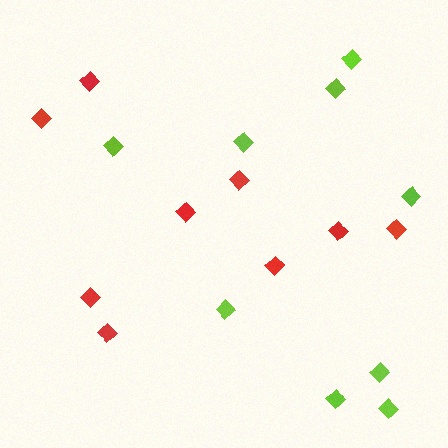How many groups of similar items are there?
There are 2 groups: one group of lime diamonds (9) and one group of red diamonds (9).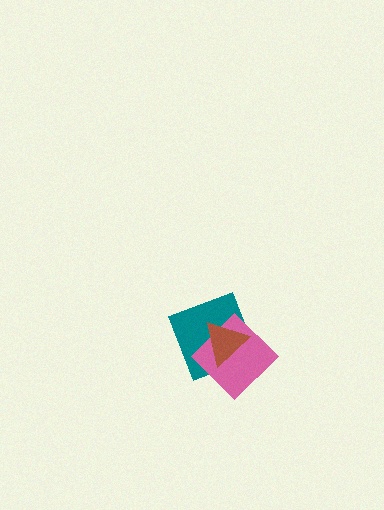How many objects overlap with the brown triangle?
2 objects overlap with the brown triangle.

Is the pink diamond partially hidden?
Yes, it is partially covered by another shape.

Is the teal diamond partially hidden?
Yes, it is partially covered by another shape.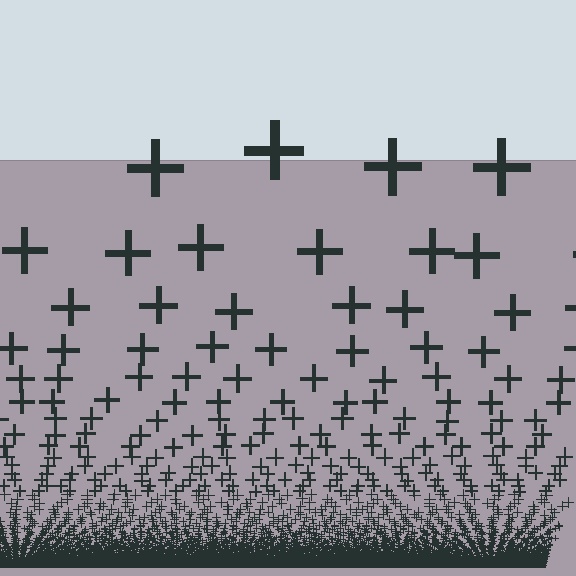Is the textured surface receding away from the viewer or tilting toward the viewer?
The surface appears to tilt toward the viewer. Texture elements get larger and sparser toward the top.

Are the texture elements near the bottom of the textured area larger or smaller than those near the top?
Smaller. The gradient is inverted — elements near the bottom are smaller and denser.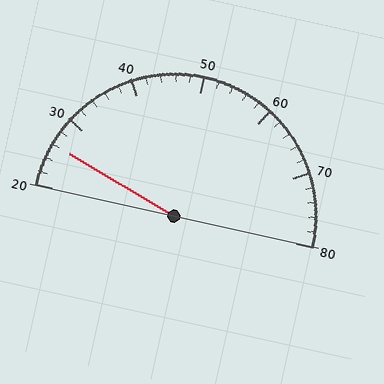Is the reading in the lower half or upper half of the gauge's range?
The reading is in the lower half of the range (20 to 80).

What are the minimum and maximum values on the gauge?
The gauge ranges from 20 to 80.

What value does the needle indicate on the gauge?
The needle indicates approximately 26.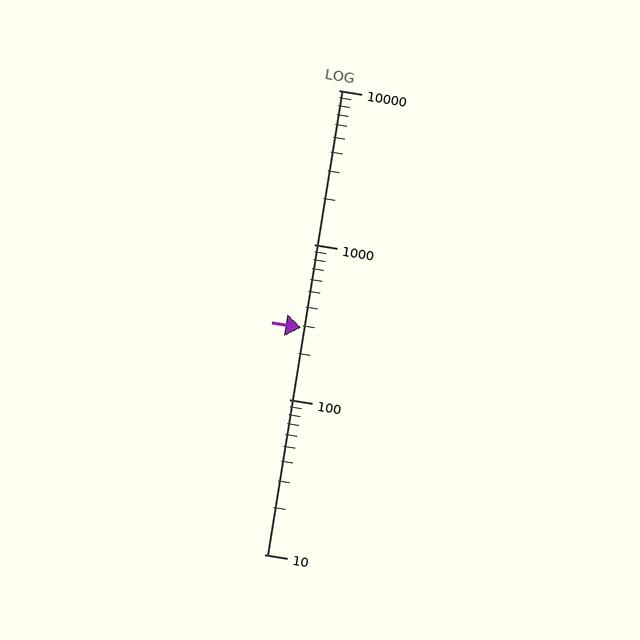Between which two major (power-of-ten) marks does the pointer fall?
The pointer is between 100 and 1000.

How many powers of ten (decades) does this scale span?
The scale spans 3 decades, from 10 to 10000.